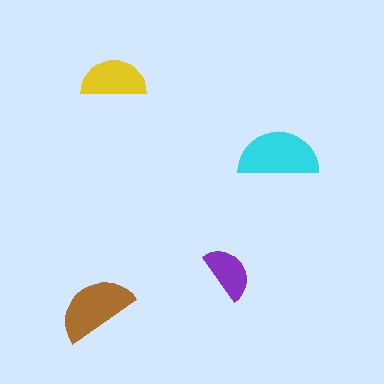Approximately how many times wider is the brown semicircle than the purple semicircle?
About 1.5 times wider.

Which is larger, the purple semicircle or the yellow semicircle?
The yellow one.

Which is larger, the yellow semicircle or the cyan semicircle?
The cyan one.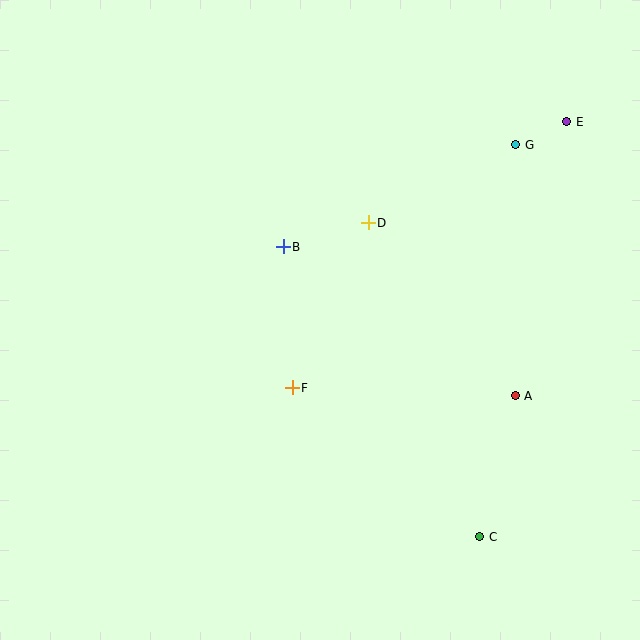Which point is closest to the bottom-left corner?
Point F is closest to the bottom-left corner.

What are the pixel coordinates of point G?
Point G is at (516, 145).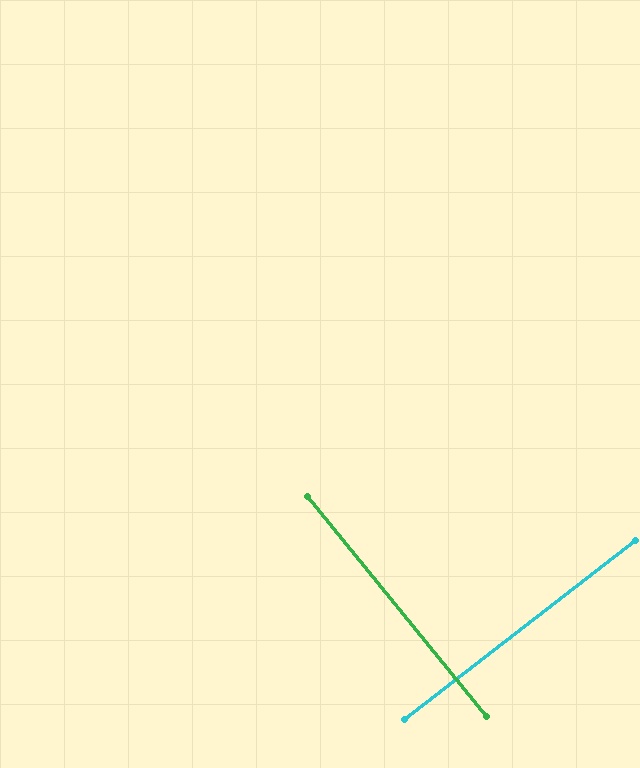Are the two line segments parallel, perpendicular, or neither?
Perpendicular — they meet at approximately 89°.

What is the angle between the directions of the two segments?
Approximately 89 degrees.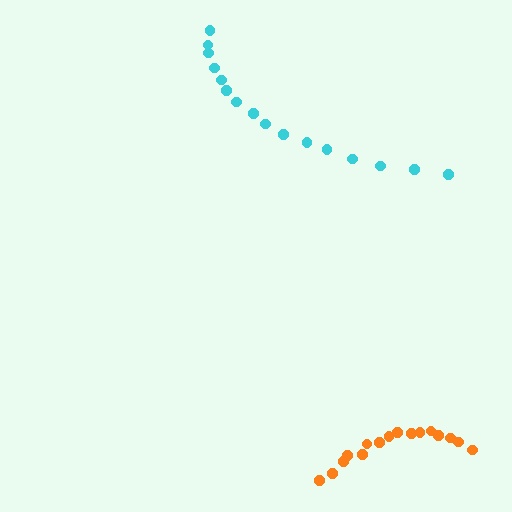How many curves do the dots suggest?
There are 2 distinct paths.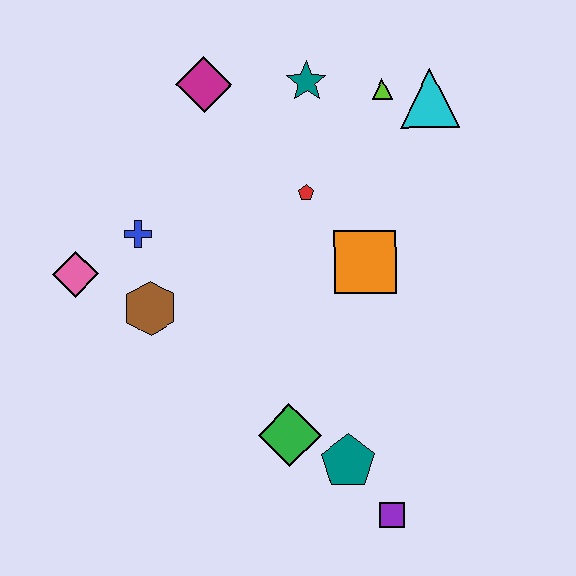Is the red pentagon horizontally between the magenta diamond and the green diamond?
No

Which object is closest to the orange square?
The red pentagon is closest to the orange square.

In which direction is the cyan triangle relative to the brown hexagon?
The cyan triangle is to the right of the brown hexagon.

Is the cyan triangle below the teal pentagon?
No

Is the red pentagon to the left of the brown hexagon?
No